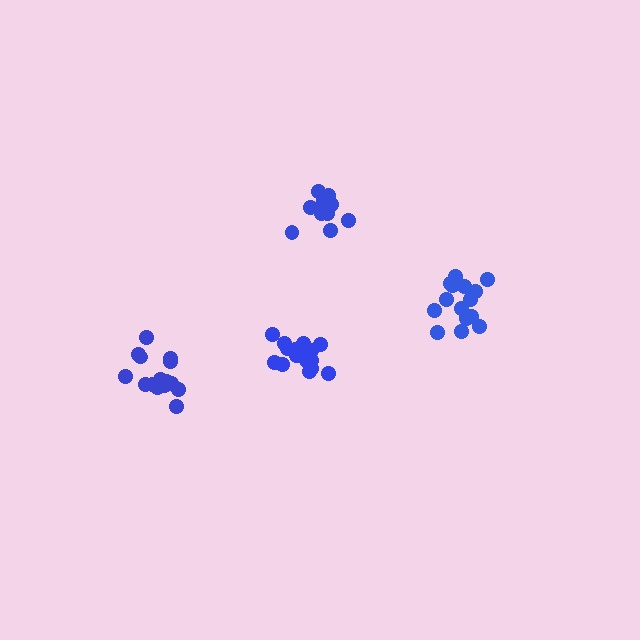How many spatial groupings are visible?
There are 4 spatial groupings.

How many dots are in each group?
Group 1: 15 dots, Group 2: 16 dots, Group 3: 13 dots, Group 4: 15 dots (59 total).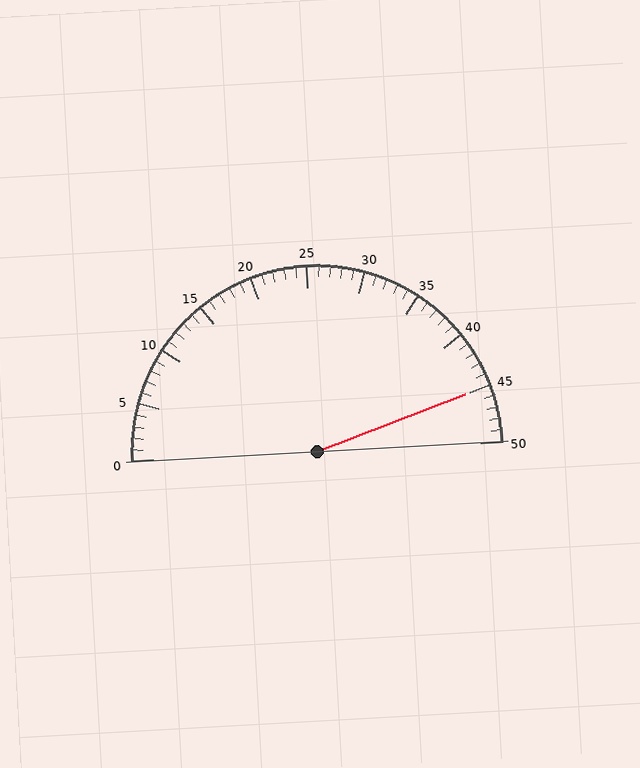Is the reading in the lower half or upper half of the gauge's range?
The reading is in the upper half of the range (0 to 50).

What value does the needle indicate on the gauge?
The needle indicates approximately 45.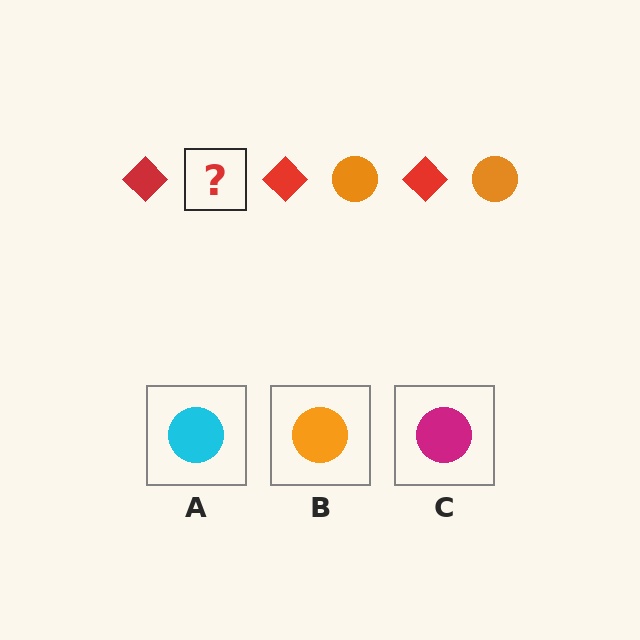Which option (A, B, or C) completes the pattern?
B.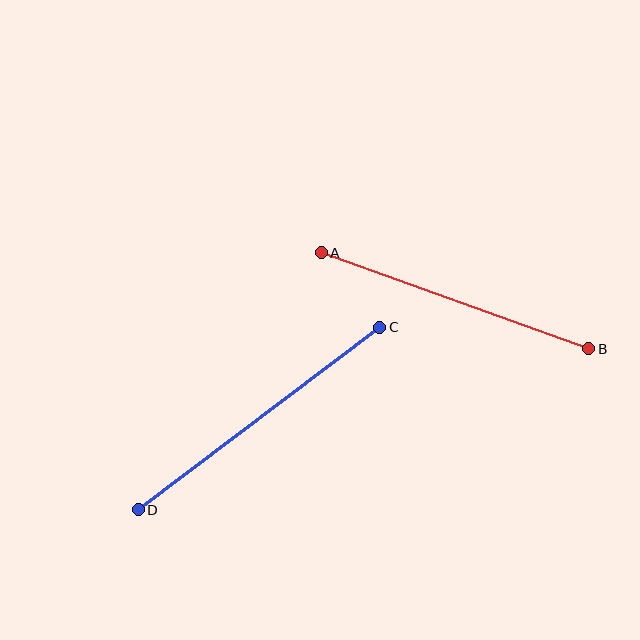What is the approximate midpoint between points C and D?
The midpoint is at approximately (259, 419) pixels.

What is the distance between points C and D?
The distance is approximately 302 pixels.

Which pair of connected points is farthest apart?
Points C and D are farthest apart.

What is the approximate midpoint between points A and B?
The midpoint is at approximately (455, 301) pixels.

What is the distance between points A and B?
The distance is approximately 284 pixels.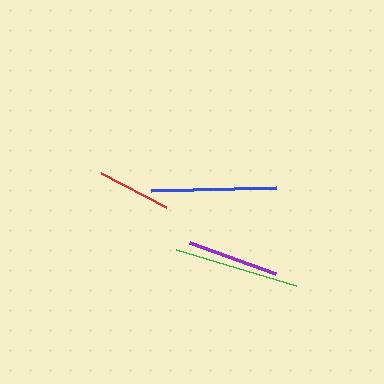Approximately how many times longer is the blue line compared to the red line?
The blue line is approximately 1.7 times the length of the red line.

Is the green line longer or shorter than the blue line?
The green line is longer than the blue line.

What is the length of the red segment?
The red segment is approximately 73 pixels long.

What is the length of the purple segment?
The purple segment is approximately 90 pixels long.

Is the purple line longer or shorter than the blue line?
The blue line is longer than the purple line.